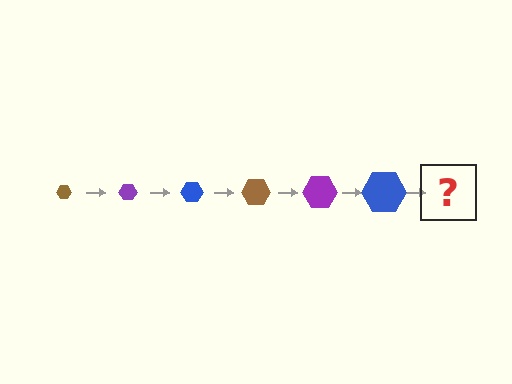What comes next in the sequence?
The next element should be a brown hexagon, larger than the previous one.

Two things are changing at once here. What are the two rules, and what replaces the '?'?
The two rules are that the hexagon grows larger each step and the color cycles through brown, purple, and blue. The '?' should be a brown hexagon, larger than the previous one.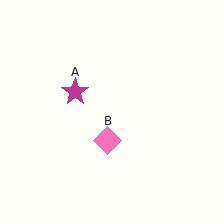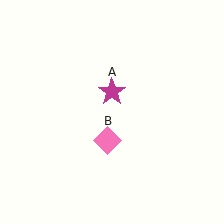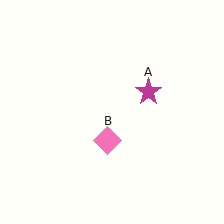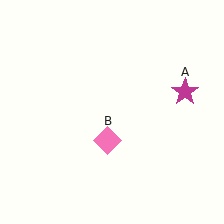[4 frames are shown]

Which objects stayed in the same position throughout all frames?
Pink diamond (object B) remained stationary.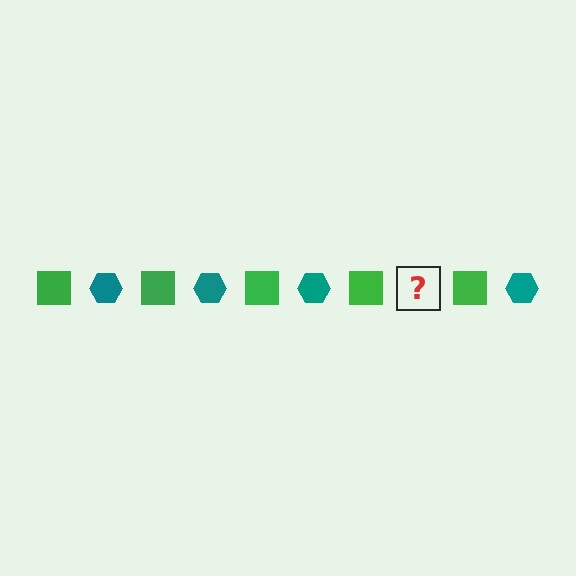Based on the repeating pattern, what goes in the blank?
The blank should be a teal hexagon.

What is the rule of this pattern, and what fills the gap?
The rule is that the pattern alternates between green square and teal hexagon. The gap should be filled with a teal hexagon.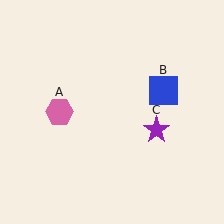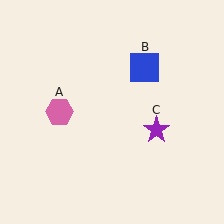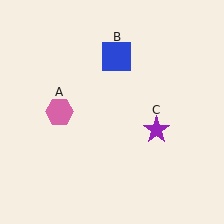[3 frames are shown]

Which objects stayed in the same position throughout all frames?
Pink hexagon (object A) and purple star (object C) remained stationary.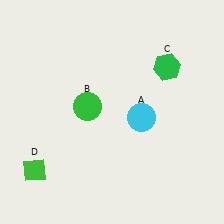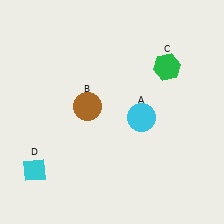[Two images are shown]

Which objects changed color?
B changed from green to brown. D changed from green to cyan.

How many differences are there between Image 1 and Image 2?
There are 2 differences between the two images.